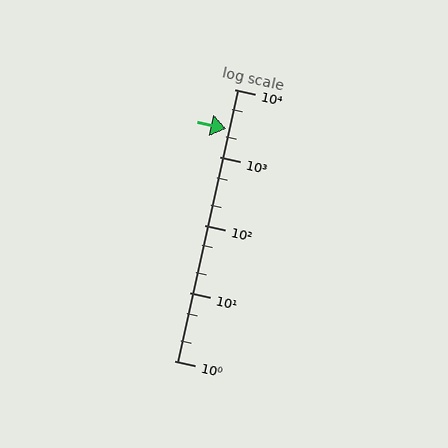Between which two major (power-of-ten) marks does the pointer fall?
The pointer is between 1000 and 10000.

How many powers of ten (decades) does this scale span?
The scale spans 4 decades, from 1 to 10000.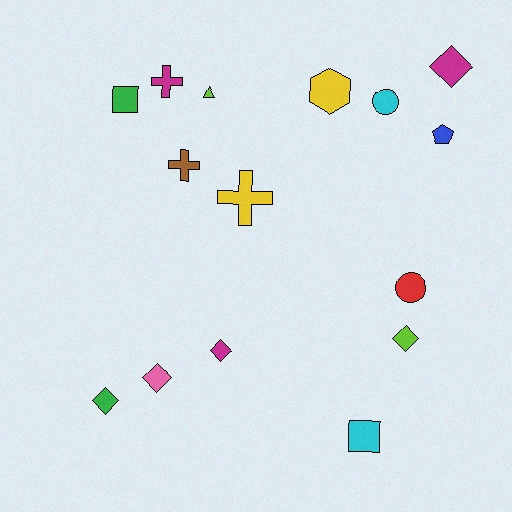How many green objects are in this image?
There are 2 green objects.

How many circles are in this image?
There are 2 circles.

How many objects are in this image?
There are 15 objects.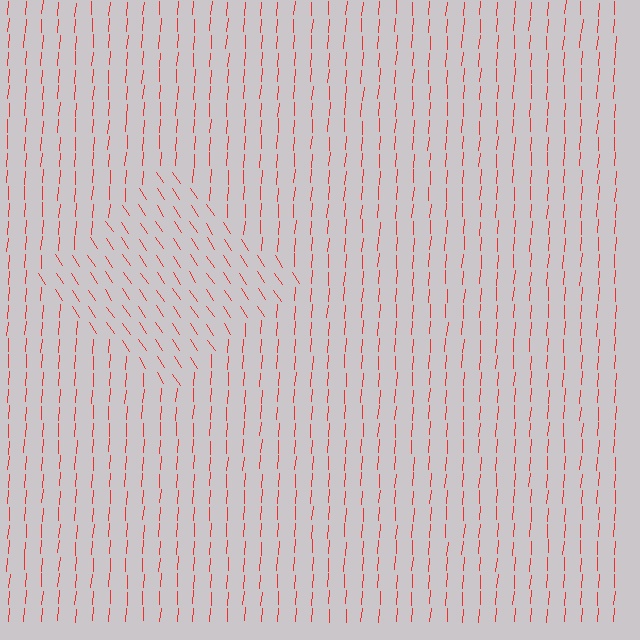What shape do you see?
I see a diamond.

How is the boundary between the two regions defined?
The boundary is defined purely by a change in line orientation (approximately 37 degrees difference). All lines are the same color and thickness.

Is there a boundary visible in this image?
Yes, there is a texture boundary formed by a change in line orientation.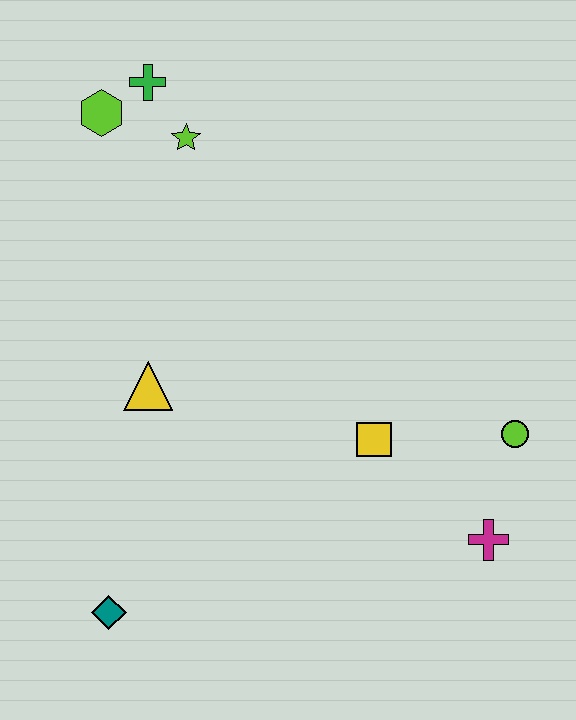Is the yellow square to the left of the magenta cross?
Yes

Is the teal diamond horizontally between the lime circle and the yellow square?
No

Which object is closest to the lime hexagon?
The green cross is closest to the lime hexagon.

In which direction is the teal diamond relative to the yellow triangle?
The teal diamond is below the yellow triangle.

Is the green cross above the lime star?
Yes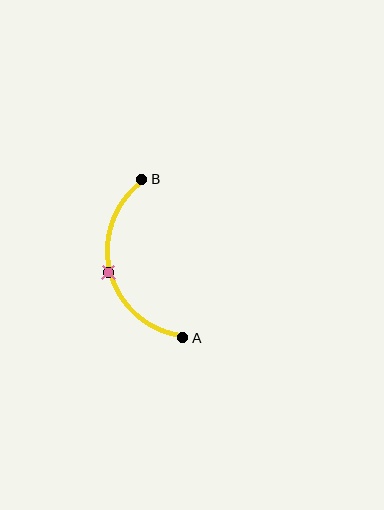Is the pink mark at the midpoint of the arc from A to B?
Yes. The pink mark lies on the arc at equal arc-length from both A and B — it is the arc midpoint.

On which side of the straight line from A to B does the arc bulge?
The arc bulges to the left of the straight line connecting A and B.